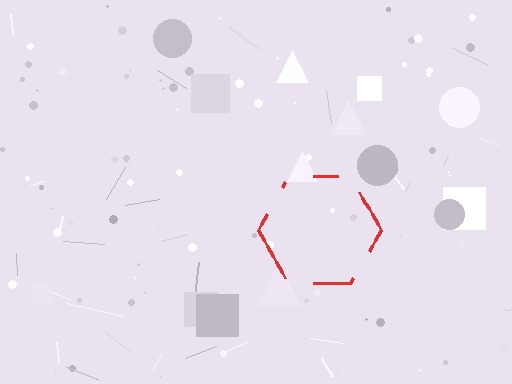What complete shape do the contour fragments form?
The contour fragments form a hexagon.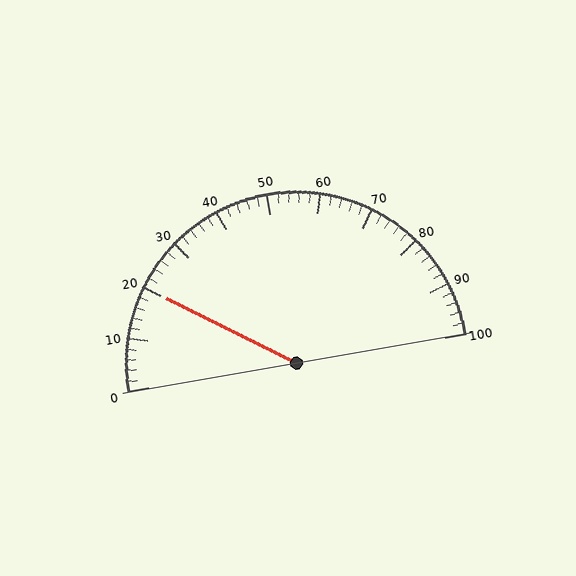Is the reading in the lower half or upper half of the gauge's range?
The reading is in the lower half of the range (0 to 100).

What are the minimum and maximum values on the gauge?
The gauge ranges from 0 to 100.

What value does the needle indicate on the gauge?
The needle indicates approximately 20.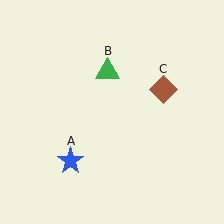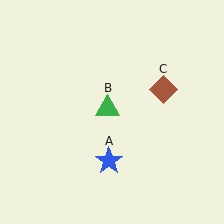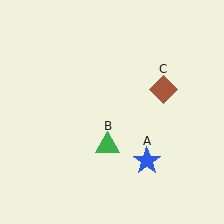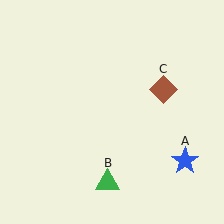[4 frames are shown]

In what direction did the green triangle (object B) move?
The green triangle (object B) moved down.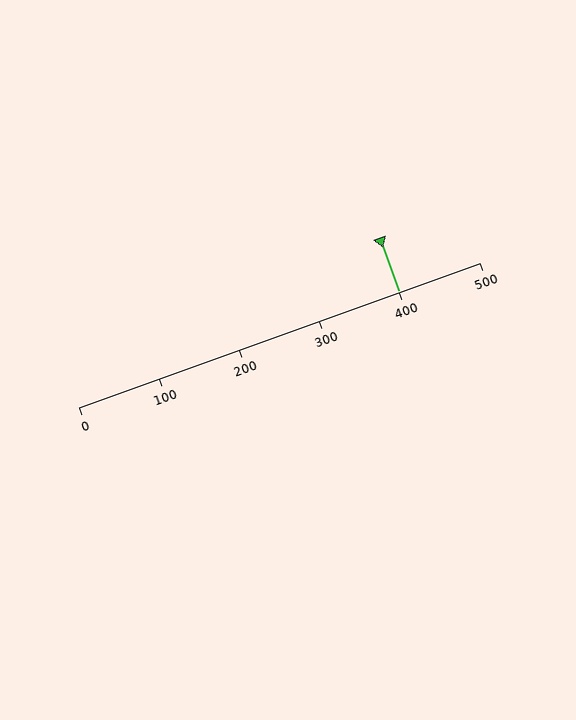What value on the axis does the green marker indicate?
The marker indicates approximately 400.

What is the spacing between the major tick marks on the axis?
The major ticks are spaced 100 apart.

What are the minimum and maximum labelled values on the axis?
The axis runs from 0 to 500.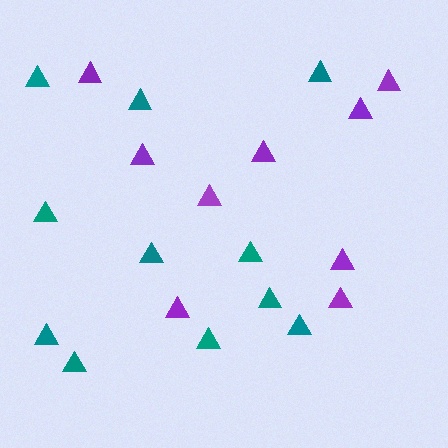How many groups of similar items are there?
There are 2 groups: one group of teal triangles (11) and one group of purple triangles (9).